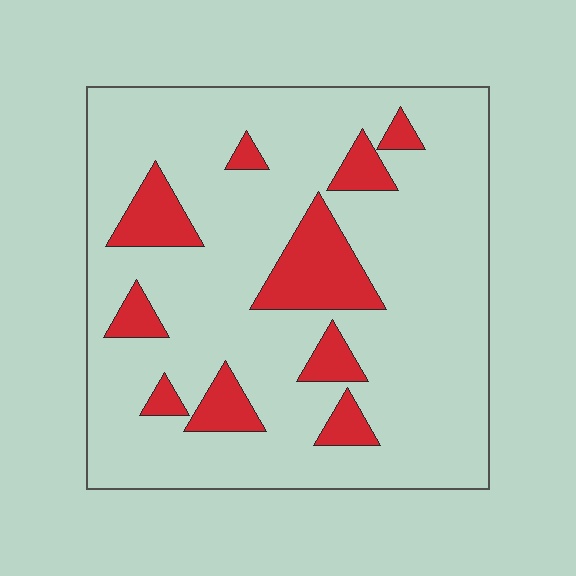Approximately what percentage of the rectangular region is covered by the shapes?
Approximately 15%.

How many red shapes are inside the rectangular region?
10.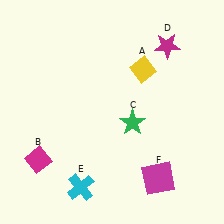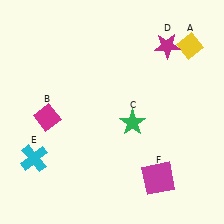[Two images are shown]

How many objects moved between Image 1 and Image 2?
3 objects moved between the two images.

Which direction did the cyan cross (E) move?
The cyan cross (E) moved left.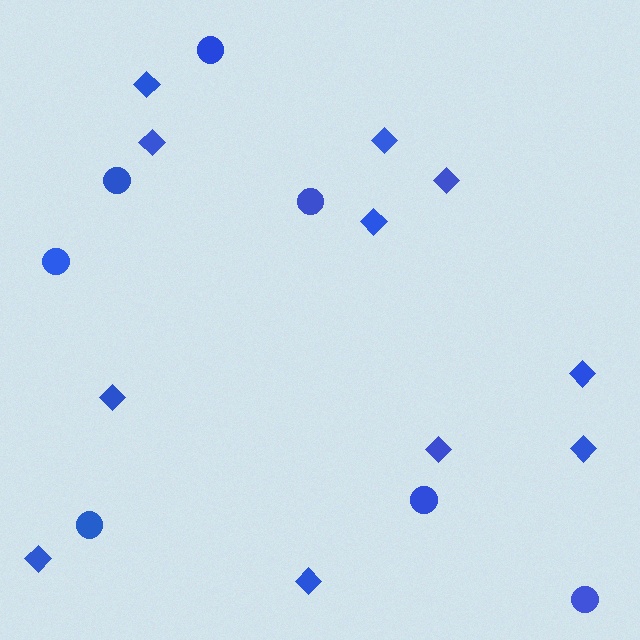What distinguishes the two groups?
There are 2 groups: one group of diamonds (11) and one group of circles (7).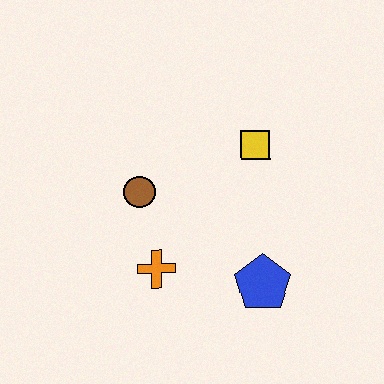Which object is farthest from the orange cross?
The yellow square is farthest from the orange cross.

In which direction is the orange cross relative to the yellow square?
The orange cross is below the yellow square.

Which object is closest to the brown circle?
The orange cross is closest to the brown circle.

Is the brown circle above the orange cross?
Yes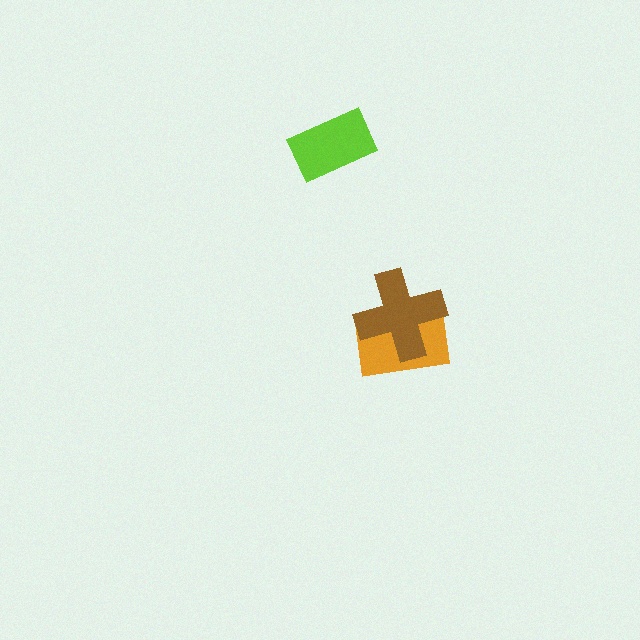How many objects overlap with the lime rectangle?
0 objects overlap with the lime rectangle.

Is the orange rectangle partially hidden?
Yes, it is partially covered by another shape.